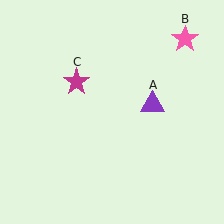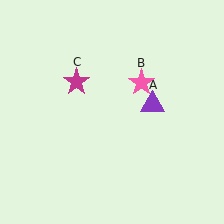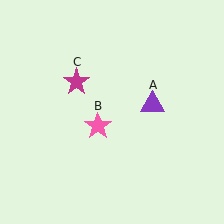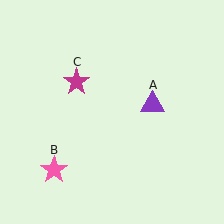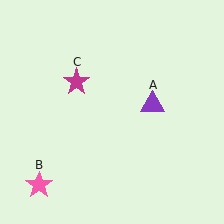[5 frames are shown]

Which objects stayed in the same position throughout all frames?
Purple triangle (object A) and magenta star (object C) remained stationary.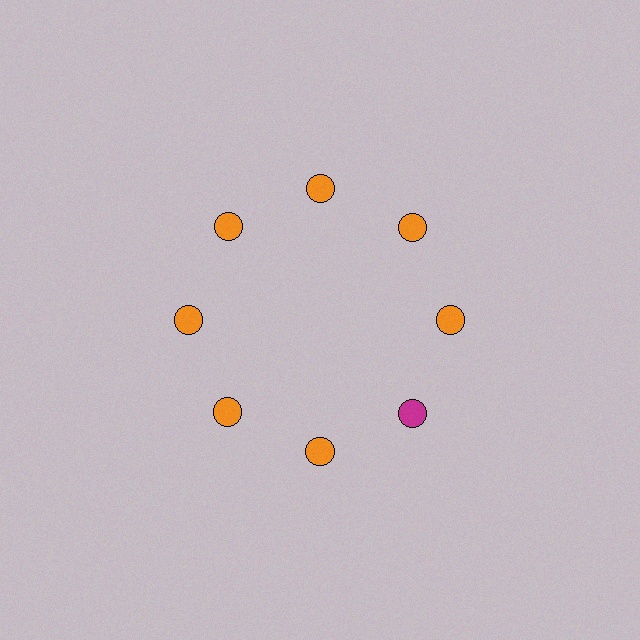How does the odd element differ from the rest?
It has a different color: magenta instead of orange.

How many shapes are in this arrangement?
There are 8 shapes arranged in a ring pattern.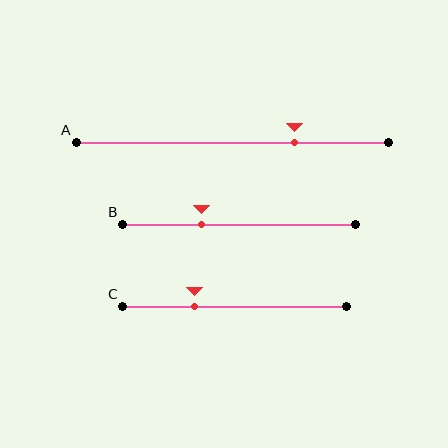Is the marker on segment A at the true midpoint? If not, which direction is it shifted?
No, the marker on segment A is shifted to the right by about 20% of the segment length.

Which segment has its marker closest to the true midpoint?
Segment B has its marker closest to the true midpoint.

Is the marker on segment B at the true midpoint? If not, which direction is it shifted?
No, the marker on segment B is shifted to the left by about 16% of the segment length.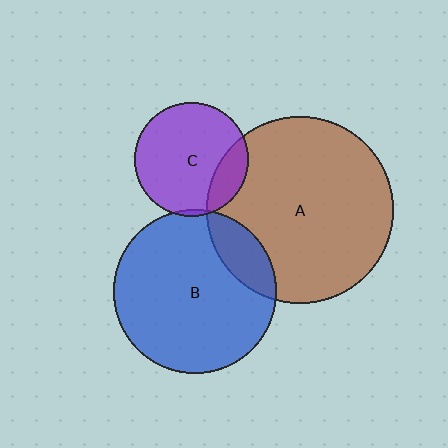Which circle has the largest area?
Circle A (brown).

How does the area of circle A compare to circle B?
Approximately 1.3 times.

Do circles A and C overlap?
Yes.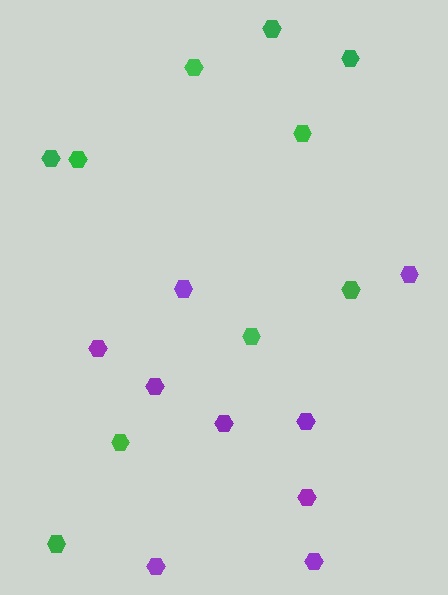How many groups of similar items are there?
There are 2 groups: one group of green hexagons (10) and one group of purple hexagons (9).